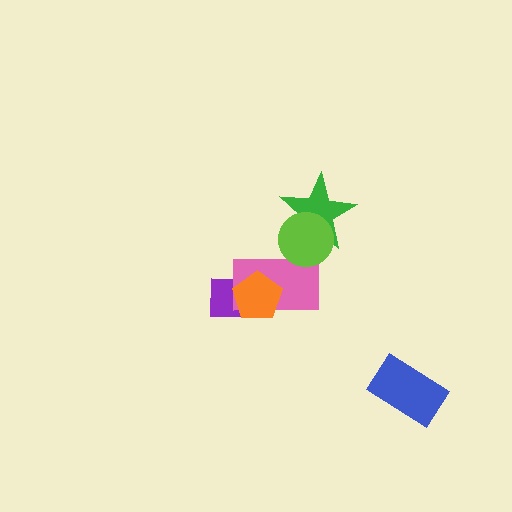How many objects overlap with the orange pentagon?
2 objects overlap with the orange pentagon.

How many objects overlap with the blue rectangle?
0 objects overlap with the blue rectangle.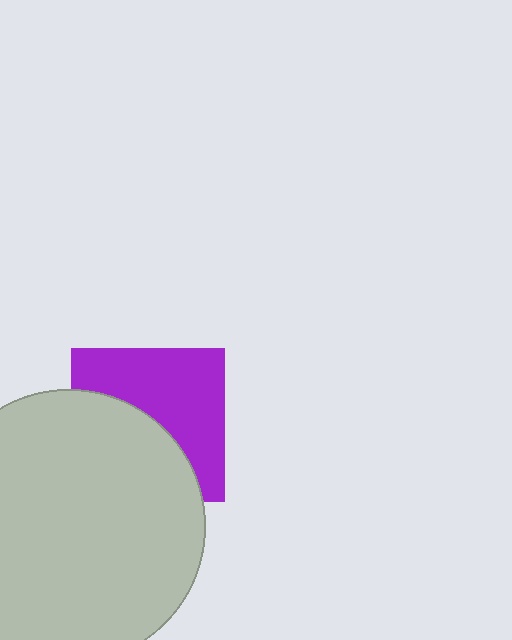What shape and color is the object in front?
The object in front is a light gray circle.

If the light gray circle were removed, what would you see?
You would see the complete purple square.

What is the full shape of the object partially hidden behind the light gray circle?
The partially hidden object is a purple square.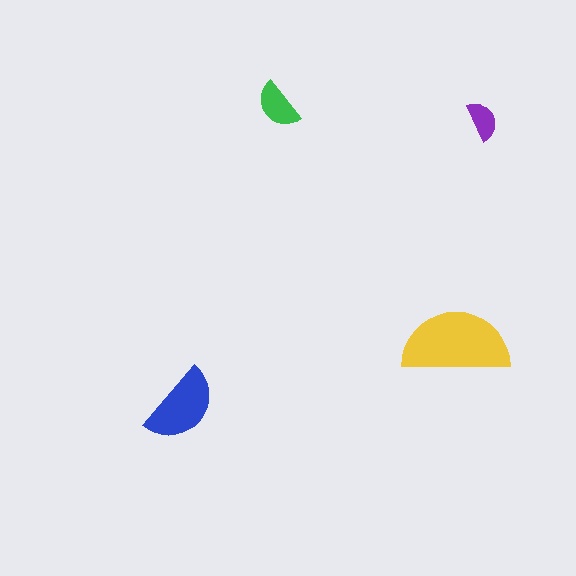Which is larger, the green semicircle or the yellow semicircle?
The yellow one.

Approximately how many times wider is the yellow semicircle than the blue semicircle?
About 1.5 times wider.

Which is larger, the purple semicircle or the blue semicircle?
The blue one.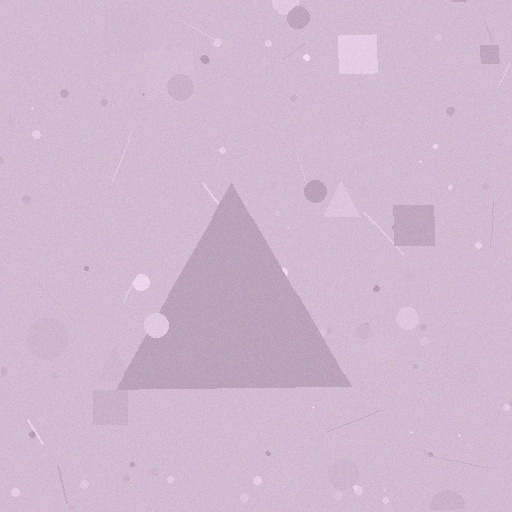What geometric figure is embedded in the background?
A triangle is embedded in the background.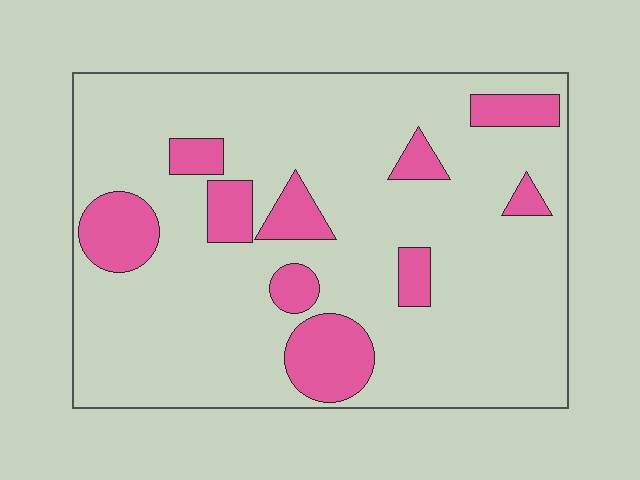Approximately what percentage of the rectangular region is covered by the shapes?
Approximately 20%.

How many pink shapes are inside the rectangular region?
10.